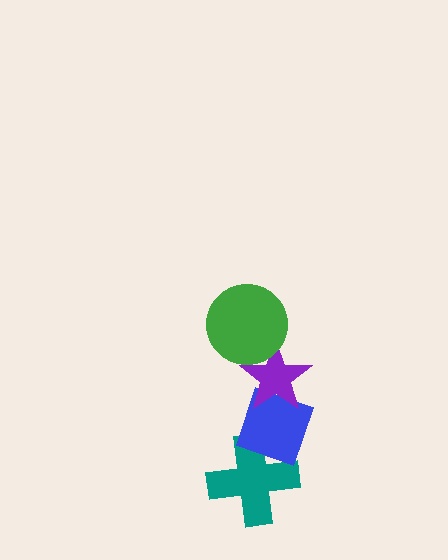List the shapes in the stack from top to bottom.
From top to bottom: the green circle, the purple star, the blue diamond, the teal cross.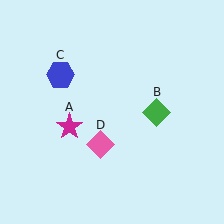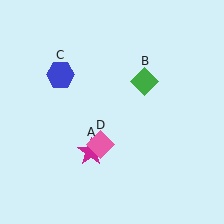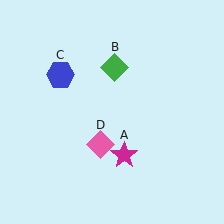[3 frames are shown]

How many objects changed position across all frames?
2 objects changed position: magenta star (object A), green diamond (object B).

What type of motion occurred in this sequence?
The magenta star (object A), green diamond (object B) rotated counterclockwise around the center of the scene.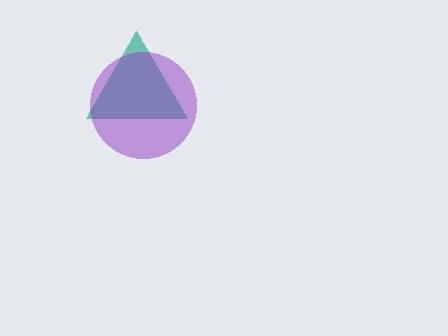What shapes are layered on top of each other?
The layered shapes are: a teal triangle, a purple circle.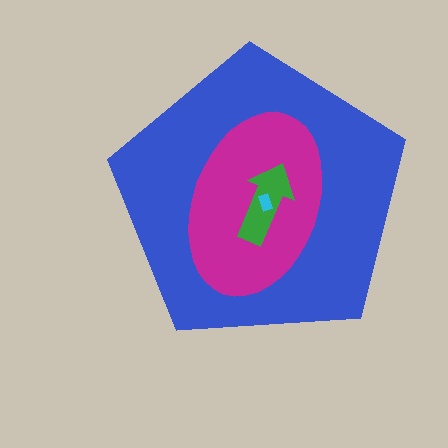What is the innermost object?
The cyan rectangle.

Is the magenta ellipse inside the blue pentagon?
Yes.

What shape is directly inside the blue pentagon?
The magenta ellipse.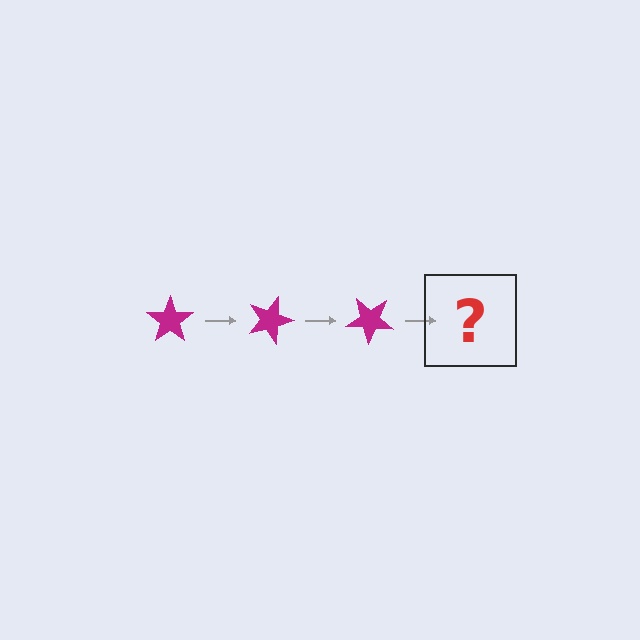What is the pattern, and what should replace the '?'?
The pattern is that the star rotates 20 degrees each step. The '?' should be a magenta star rotated 60 degrees.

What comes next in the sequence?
The next element should be a magenta star rotated 60 degrees.